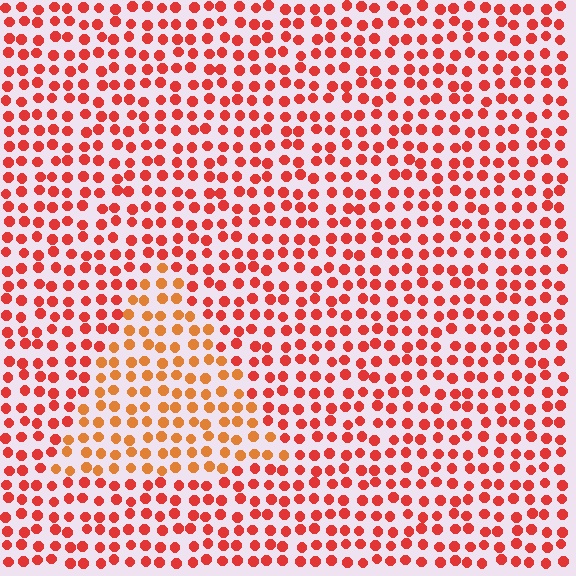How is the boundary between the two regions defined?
The boundary is defined purely by a slight shift in hue (about 27 degrees). Spacing, size, and orientation are identical on both sides.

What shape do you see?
I see a triangle.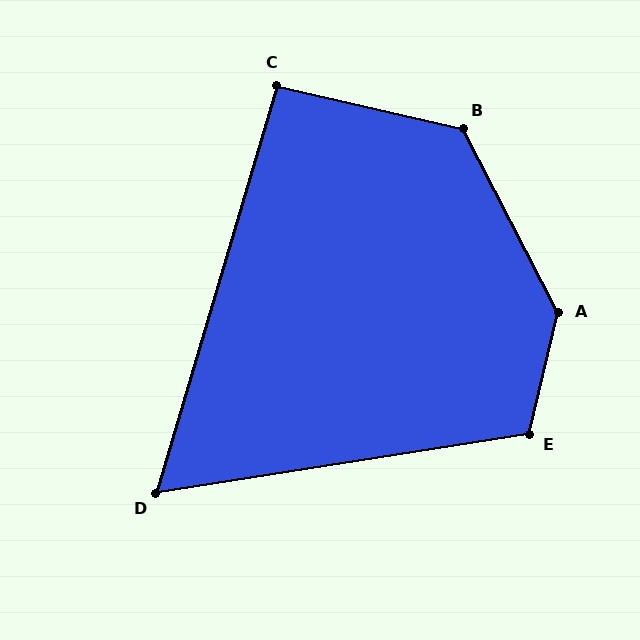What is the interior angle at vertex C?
Approximately 93 degrees (approximately right).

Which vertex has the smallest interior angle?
D, at approximately 65 degrees.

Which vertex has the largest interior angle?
A, at approximately 139 degrees.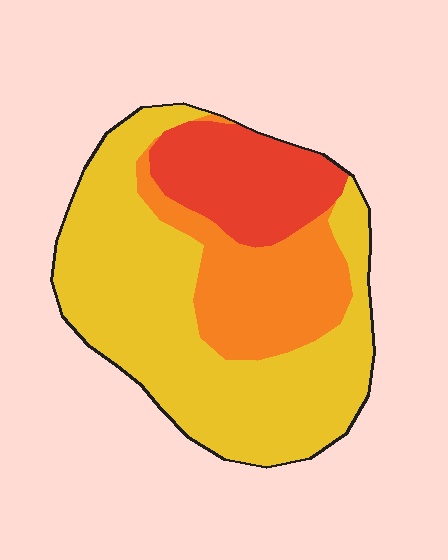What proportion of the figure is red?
Red covers 19% of the figure.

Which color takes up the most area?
Yellow, at roughly 60%.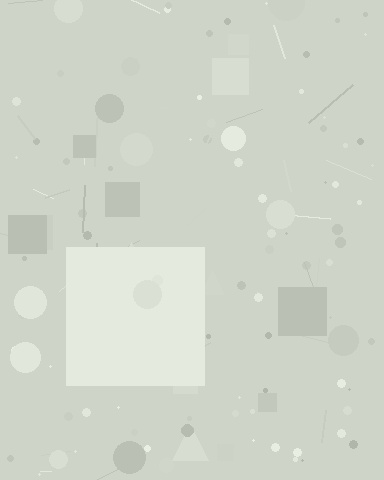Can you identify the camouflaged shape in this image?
The camouflaged shape is a square.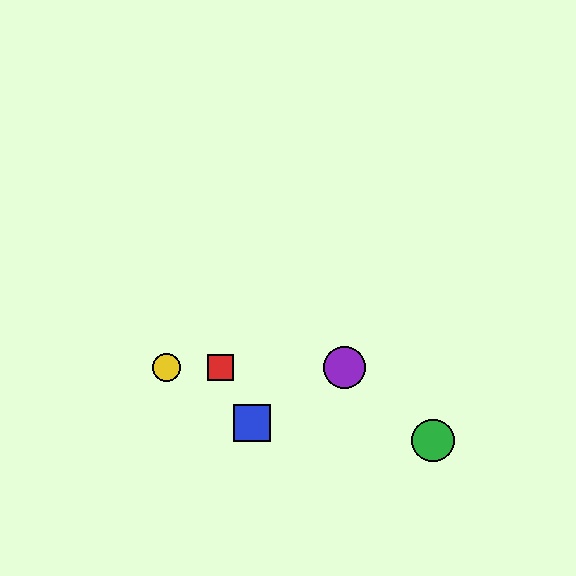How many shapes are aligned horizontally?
3 shapes (the red square, the yellow circle, the purple circle) are aligned horizontally.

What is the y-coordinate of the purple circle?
The purple circle is at y≈367.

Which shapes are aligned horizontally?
The red square, the yellow circle, the purple circle are aligned horizontally.